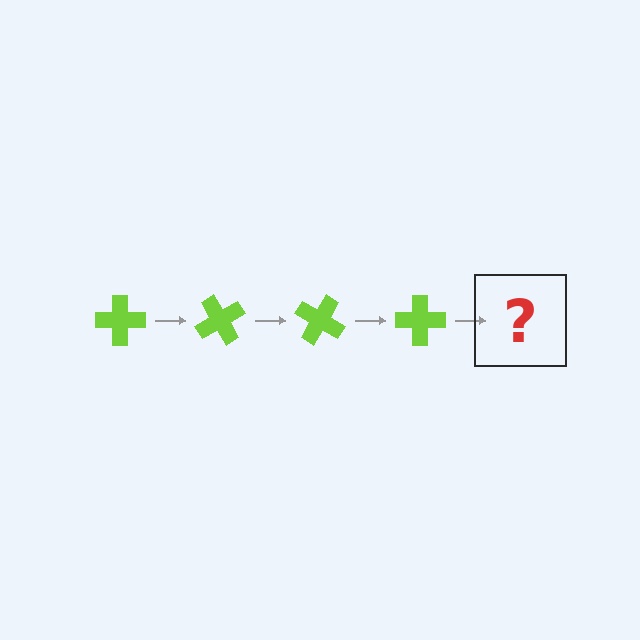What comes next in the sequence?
The next element should be a lime cross rotated 240 degrees.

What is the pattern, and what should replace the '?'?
The pattern is that the cross rotates 60 degrees each step. The '?' should be a lime cross rotated 240 degrees.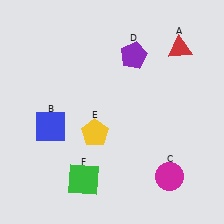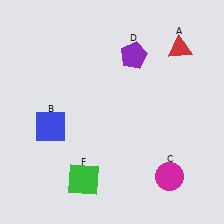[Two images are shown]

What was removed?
The yellow pentagon (E) was removed in Image 2.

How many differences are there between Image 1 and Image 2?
There is 1 difference between the two images.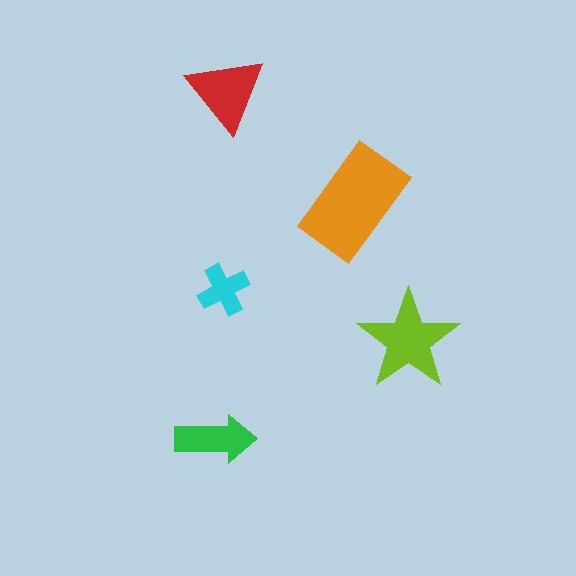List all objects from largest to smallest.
The orange rectangle, the lime star, the red triangle, the green arrow, the cyan cross.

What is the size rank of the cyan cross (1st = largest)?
5th.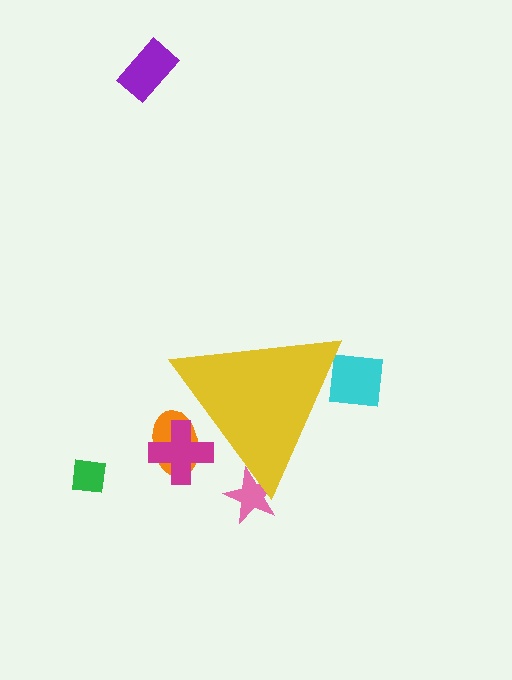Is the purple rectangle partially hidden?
No, the purple rectangle is fully visible.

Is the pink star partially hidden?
Yes, the pink star is partially hidden behind the yellow triangle.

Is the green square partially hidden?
No, the green square is fully visible.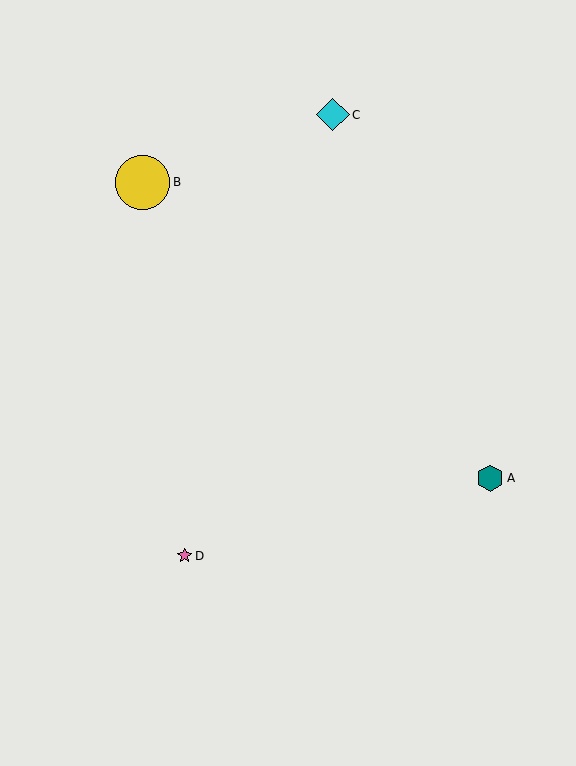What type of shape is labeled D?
Shape D is a pink star.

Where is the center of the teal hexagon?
The center of the teal hexagon is at (490, 478).